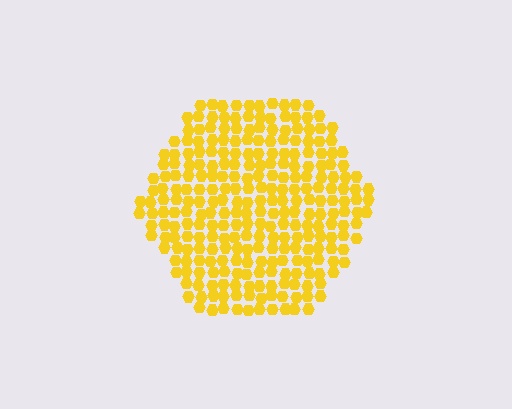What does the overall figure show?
The overall figure shows a hexagon.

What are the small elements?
The small elements are hexagons.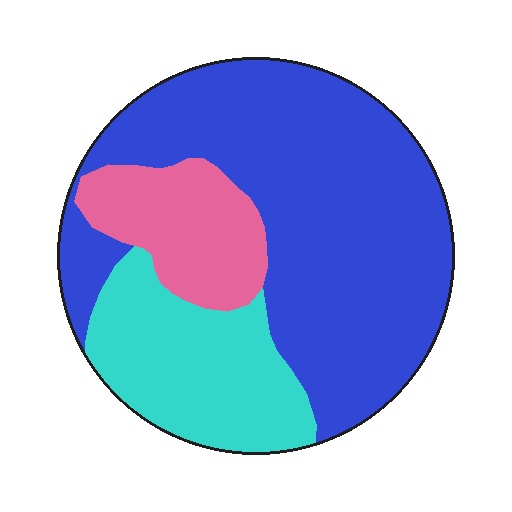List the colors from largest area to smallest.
From largest to smallest: blue, cyan, pink.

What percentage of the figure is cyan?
Cyan covers around 25% of the figure.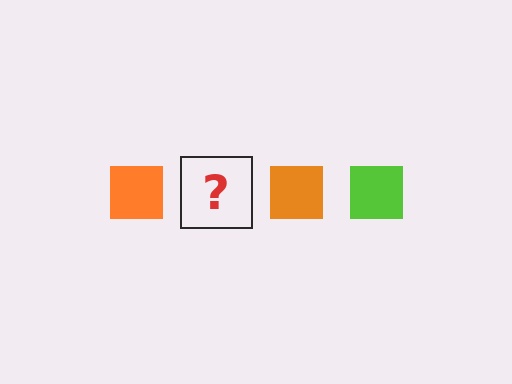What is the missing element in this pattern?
The missing element is a lime square.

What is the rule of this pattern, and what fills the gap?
The rule is that the pattern cycles through orange, lime squares. The gap should be filled with a lime square.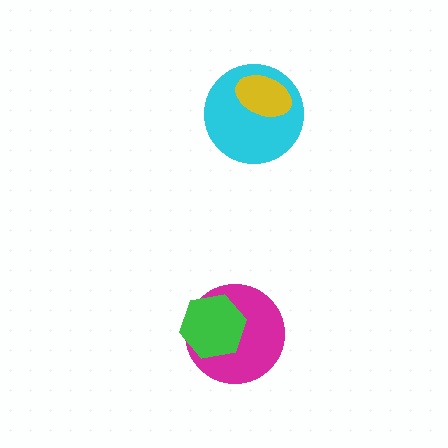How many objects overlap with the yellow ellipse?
1 object overlaps with the yellow ellipse.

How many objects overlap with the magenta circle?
1 object overlaps with the magenta circle.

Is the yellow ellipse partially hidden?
No, no other shape covers it.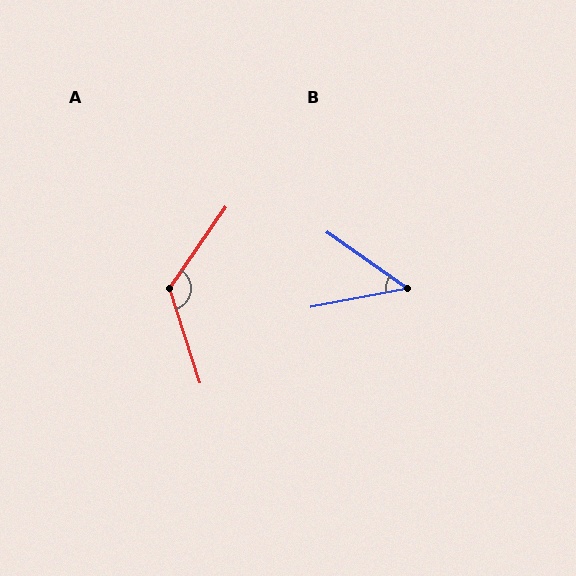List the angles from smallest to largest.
B (46°), A (127°).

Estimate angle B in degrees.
Approximately 46 degrees.